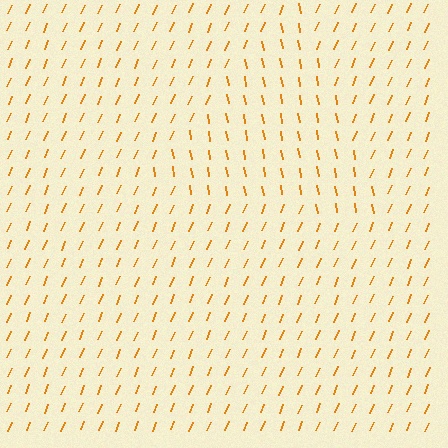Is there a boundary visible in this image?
Yes, there is a texture boundary formed by a change in line orientation.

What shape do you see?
I see a triangle.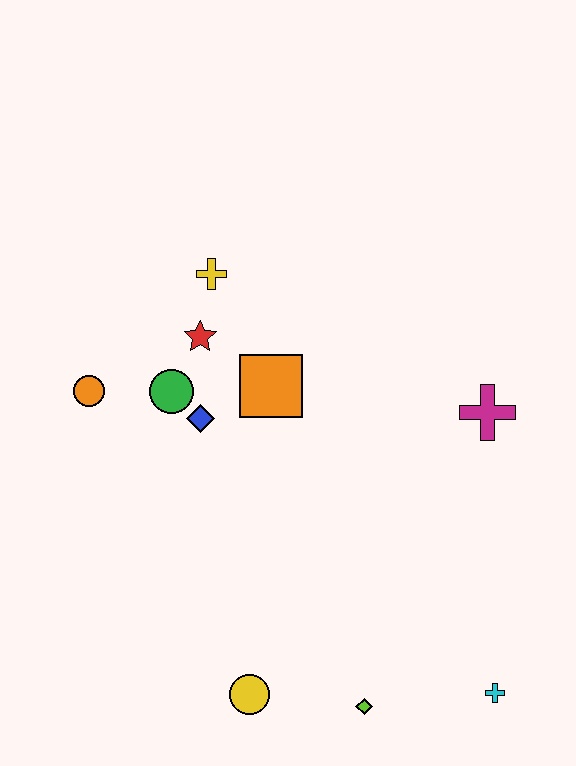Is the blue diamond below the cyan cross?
No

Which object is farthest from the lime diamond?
The yellow cross is farthest from the lime diamond.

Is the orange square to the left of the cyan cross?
Yes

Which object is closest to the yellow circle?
The lime diamond is closest to the yellow circle.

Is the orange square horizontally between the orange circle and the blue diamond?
No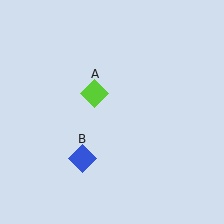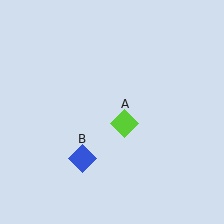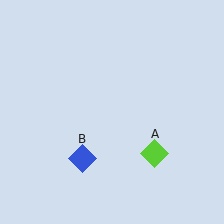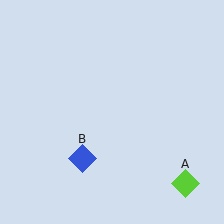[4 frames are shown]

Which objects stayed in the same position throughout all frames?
Blue diamond (object B) remained stationary.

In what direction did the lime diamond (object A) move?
The lime diamond (object A) moved down and to the right.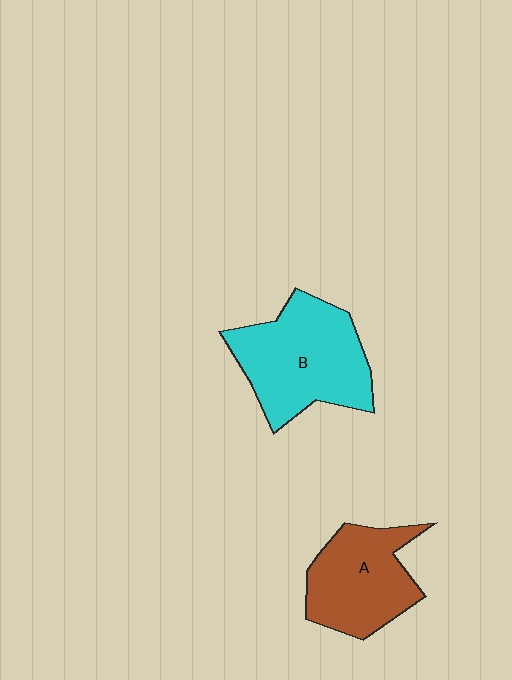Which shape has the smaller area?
Shape A (brown).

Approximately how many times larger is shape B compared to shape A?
Approximately 1.3 times.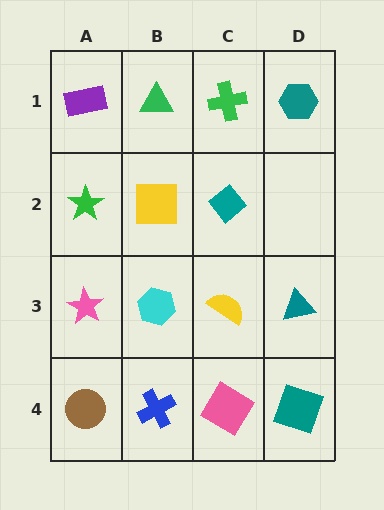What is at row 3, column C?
A yellow semicircle.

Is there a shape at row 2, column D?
No, that cell is empty.